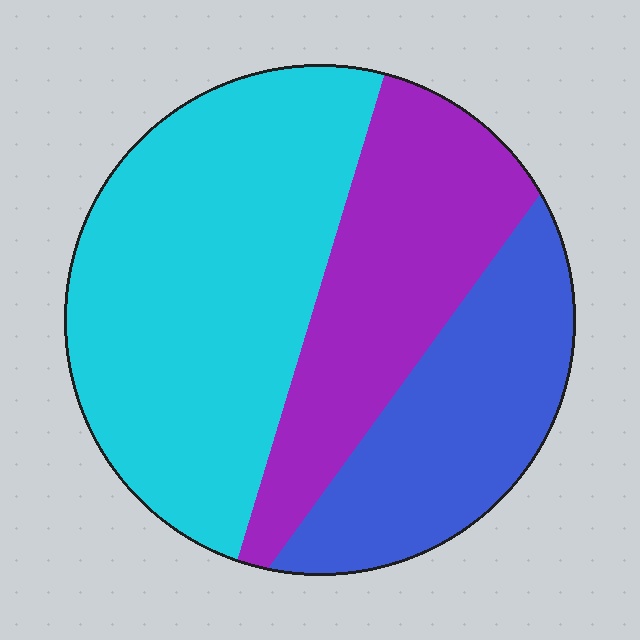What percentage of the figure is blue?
Blue covers roughly 25% of the figure.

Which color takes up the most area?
Cyan, at roughly 50%.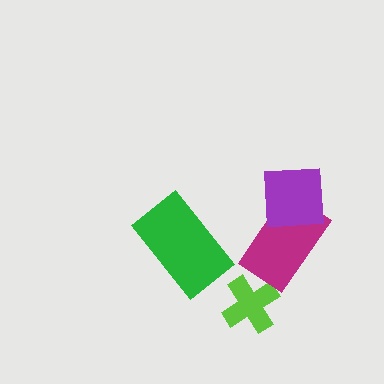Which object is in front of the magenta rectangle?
The purple square is in front of the magenta rectangle.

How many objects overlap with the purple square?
1 object overlaps with the purple square.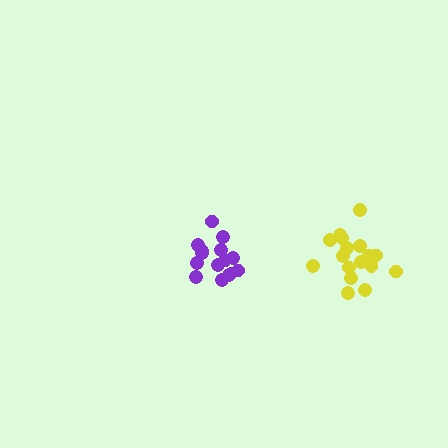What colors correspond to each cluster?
The clusters are colored: purple, yellow.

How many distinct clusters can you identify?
There are 2 distinct clusters.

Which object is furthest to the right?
The yellow cluster is rightmost.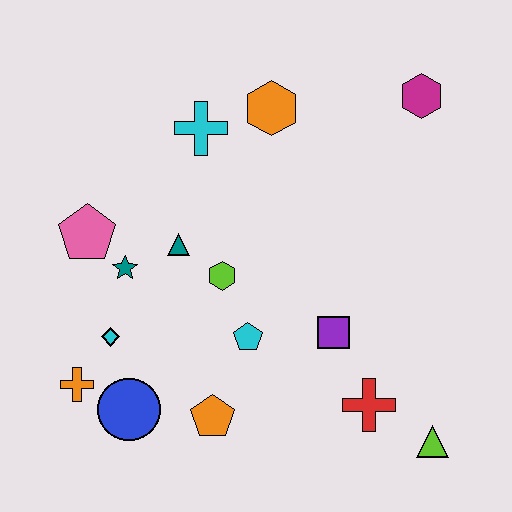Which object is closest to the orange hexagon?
The cyan cross is closest to the orange hexagon.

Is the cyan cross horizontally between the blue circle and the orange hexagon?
Yes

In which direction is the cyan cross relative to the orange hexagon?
The cyan cross is to the left of the orange hexagon.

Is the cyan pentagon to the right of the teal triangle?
Yes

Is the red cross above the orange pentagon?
Yes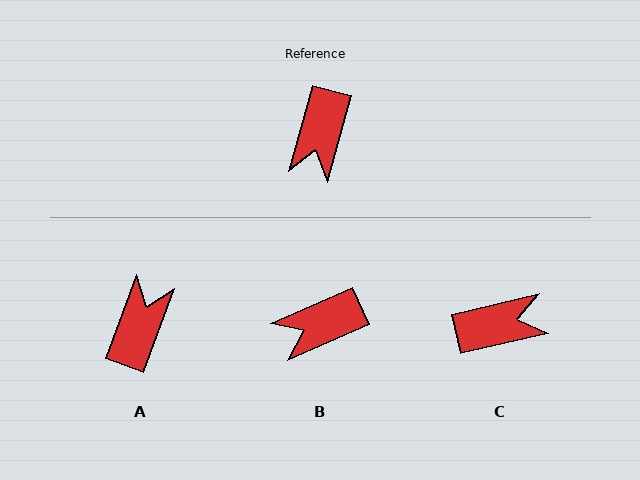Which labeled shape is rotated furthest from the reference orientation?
A, about 175 degrees away.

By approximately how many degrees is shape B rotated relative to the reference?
Approximately 51 degrees clockwise.